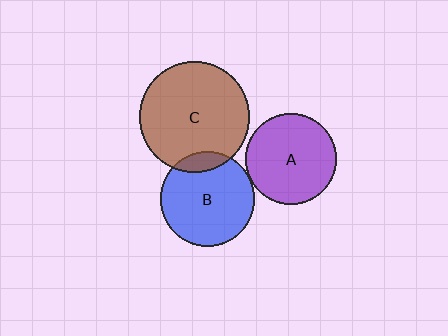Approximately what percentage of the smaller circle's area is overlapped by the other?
Approximately 5%.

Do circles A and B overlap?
Yes.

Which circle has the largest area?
Circle C (brown).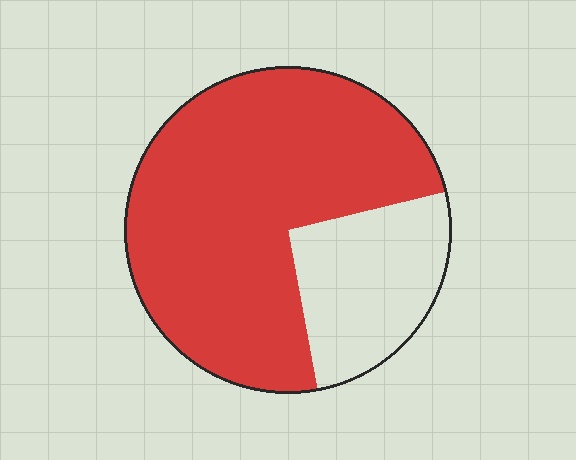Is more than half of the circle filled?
Yes.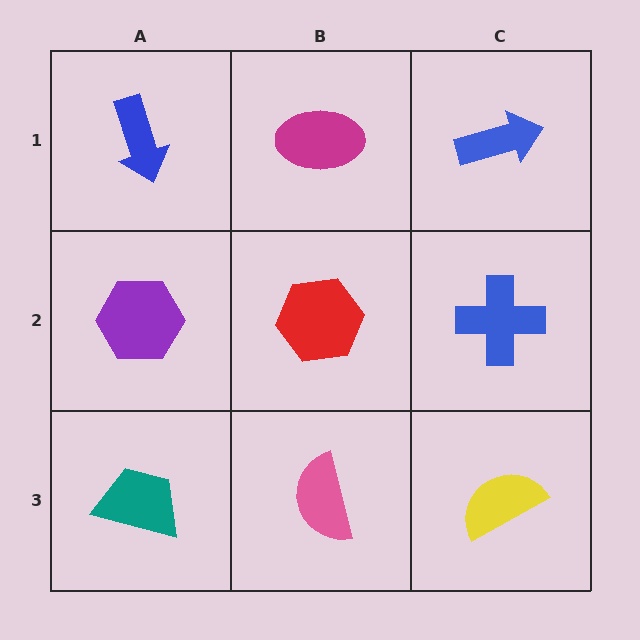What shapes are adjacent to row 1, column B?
A red hexagon (row 2, column B), a blue arrow (row 1, column A), a blue arrow (row 1, column C).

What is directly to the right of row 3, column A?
A pink semicircle.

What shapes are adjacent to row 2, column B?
A magenta ellipse (row 1, column B), a pink semicircle (row 3, column B), a purple hexagon (row 2, column A), a blue cross (row 2, column C).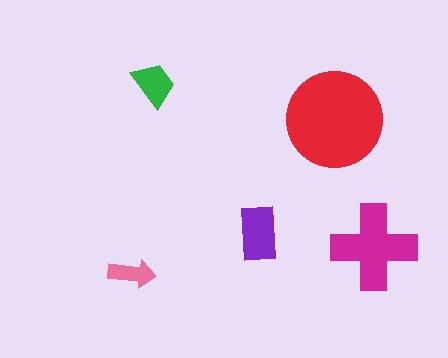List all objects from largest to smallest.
The red circle, the magenta cross, the purple rectangle, the green trapezoid, the pink arrow.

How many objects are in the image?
There are 5 objects in the image.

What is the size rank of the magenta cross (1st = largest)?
2nd.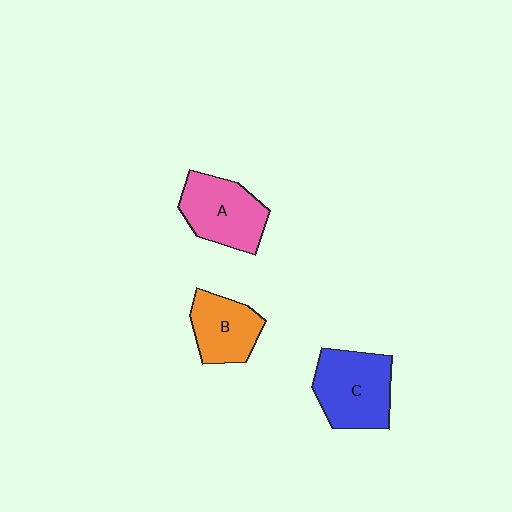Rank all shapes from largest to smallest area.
From largest to smallest: C (blue), A (pink), B (orange).